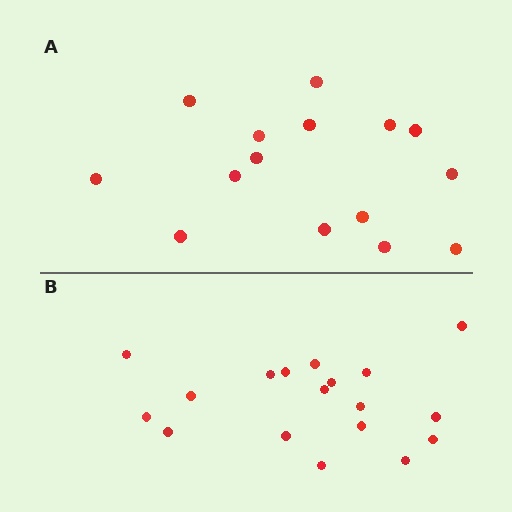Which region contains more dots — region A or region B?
Region B (the bottom region) has more dots.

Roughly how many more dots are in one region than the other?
Region B has just a few more — roughly 2 or 3 more dots than region A.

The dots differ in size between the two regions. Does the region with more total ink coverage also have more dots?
No. Region A has more total ink coverage because its dots are larger, but region B actually contains more individual dots. Total area can be misleading — the number of items is what matters here.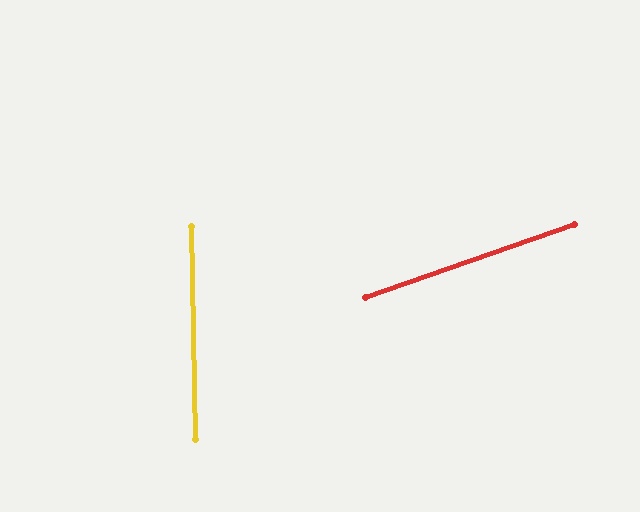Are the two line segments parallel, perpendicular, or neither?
Neither parallel nor perpendicular — they differ by about 72°.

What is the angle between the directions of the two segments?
Approximately 72 degrees.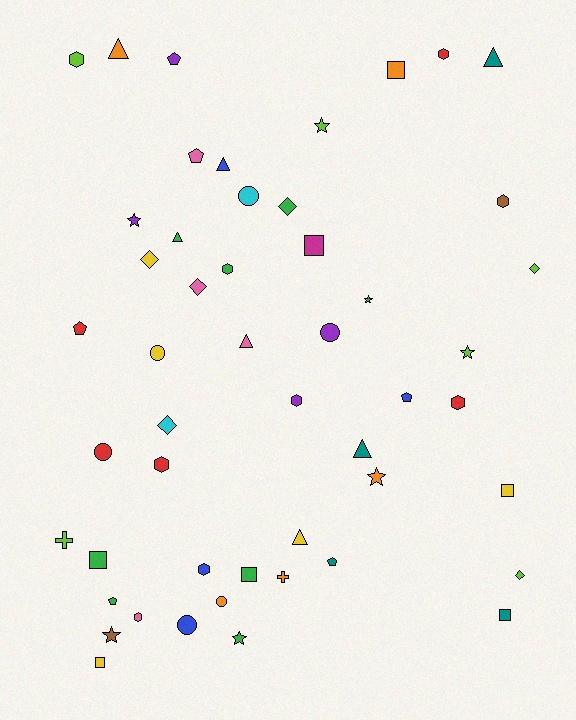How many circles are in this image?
There are 6 circles.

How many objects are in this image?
There are 50 objects.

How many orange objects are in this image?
There are 5 orange objects.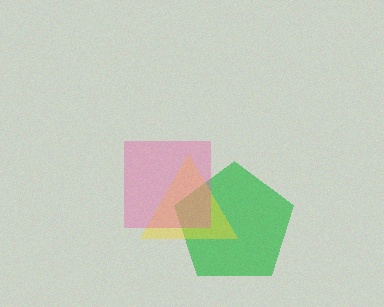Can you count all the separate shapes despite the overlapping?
Yes, there are 3 separate shapes.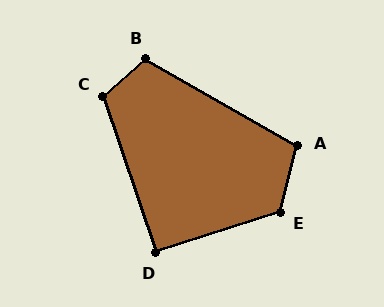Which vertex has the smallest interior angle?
D, at approximately 90 degrees.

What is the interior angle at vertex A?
Approximately 105 degrees (obtuse).